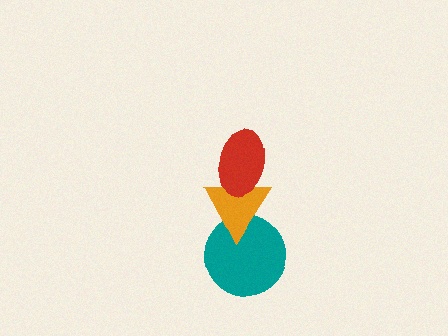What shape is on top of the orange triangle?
The red ellipse is on top of the orange triangle.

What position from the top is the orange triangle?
The orange triangle is 2nd from the top.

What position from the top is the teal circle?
The teal circle is 3rd from the top.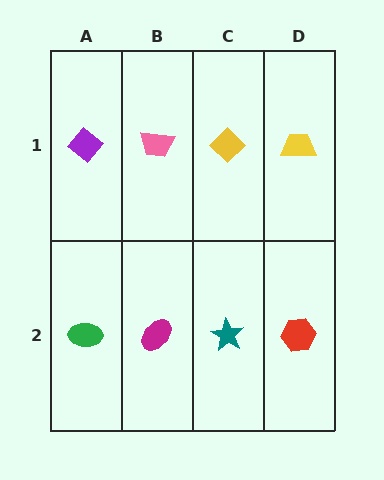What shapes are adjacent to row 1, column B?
A magenta ellipse (row 2, column B), a purple diamond (row 1, column A), a yellow diamond (row 1, column C).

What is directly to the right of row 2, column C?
A red hexagon.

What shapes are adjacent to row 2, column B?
A pink trapezoid (row 1, column B), a green ellipse (row 2, column A), a teal star (row 2, column C).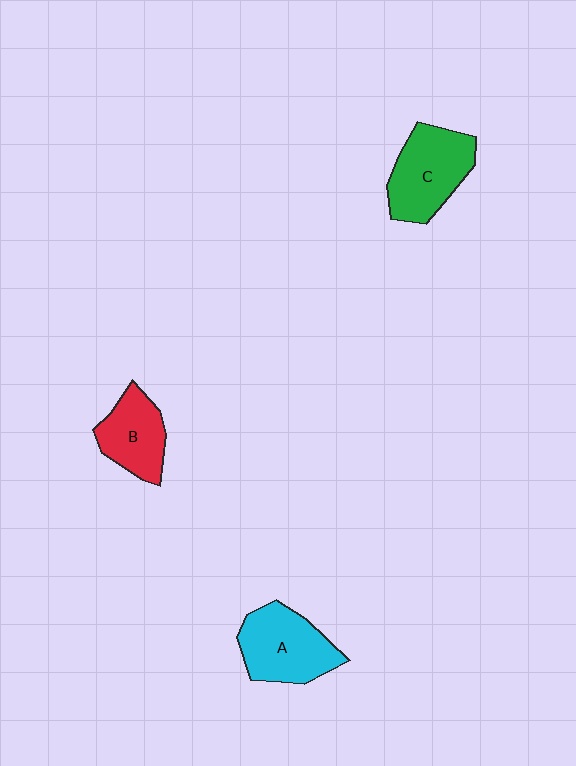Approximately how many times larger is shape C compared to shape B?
Approximately 1.3 times.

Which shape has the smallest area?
Shape B (red).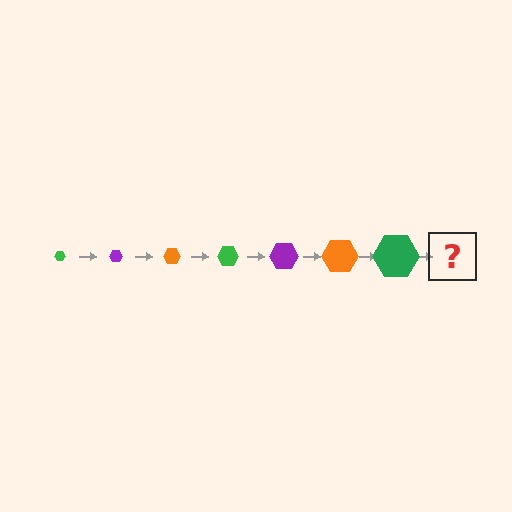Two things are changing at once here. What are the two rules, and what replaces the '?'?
The two rules are that the hexagon grows larger each step and the color cycles through green, purple, and orange. The '?' should be a purple hexagon, larger than the previous one.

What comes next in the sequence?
The next element should be a purple hexagon, larger than the previous one.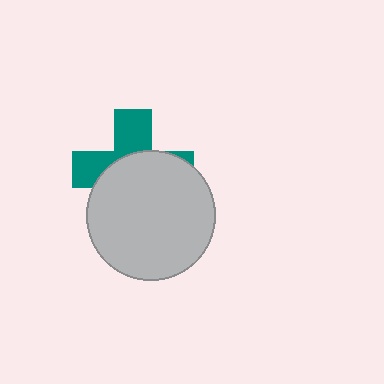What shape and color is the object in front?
The object in front is a light gray circle.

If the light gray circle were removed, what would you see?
You would see the complete teal cross.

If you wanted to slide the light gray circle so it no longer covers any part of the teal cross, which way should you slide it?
Slide it down — that is the most direct way to separate the two shapes.